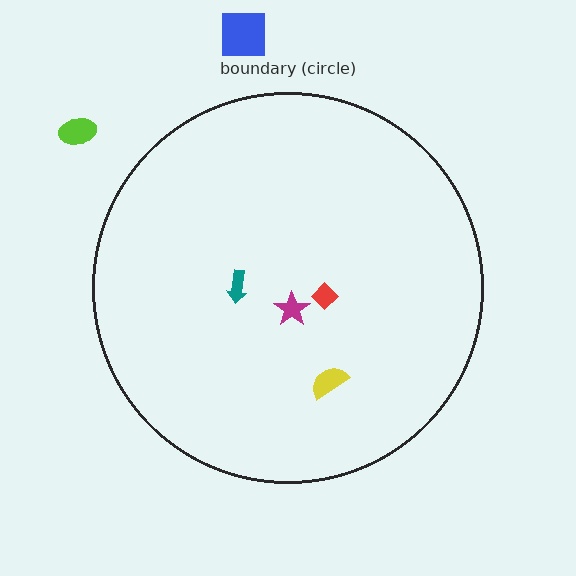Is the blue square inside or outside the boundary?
Outside.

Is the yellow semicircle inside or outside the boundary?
Inside.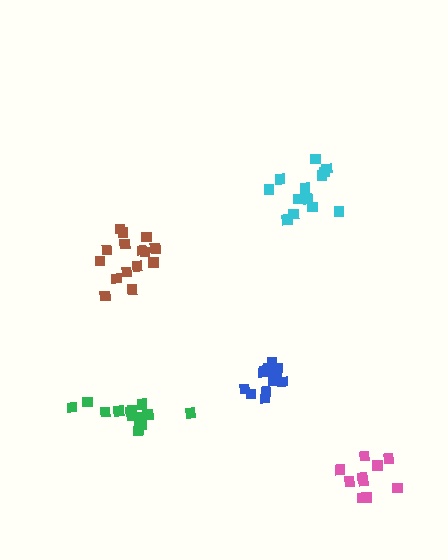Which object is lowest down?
The pink cluster is bottommost.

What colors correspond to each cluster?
The clusters are colored: cyan, brown, blue, pink, green.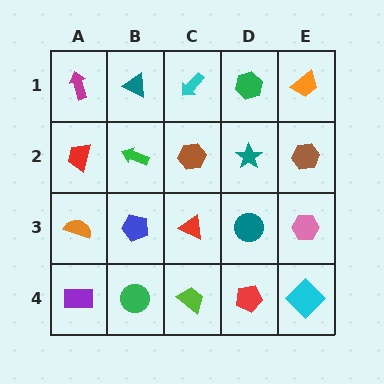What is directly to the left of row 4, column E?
A red pentagon.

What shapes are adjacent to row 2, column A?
A magenta arrow (row 1, column A), an orange semicircle (row 3, column A), a green arrow (row 2, column B).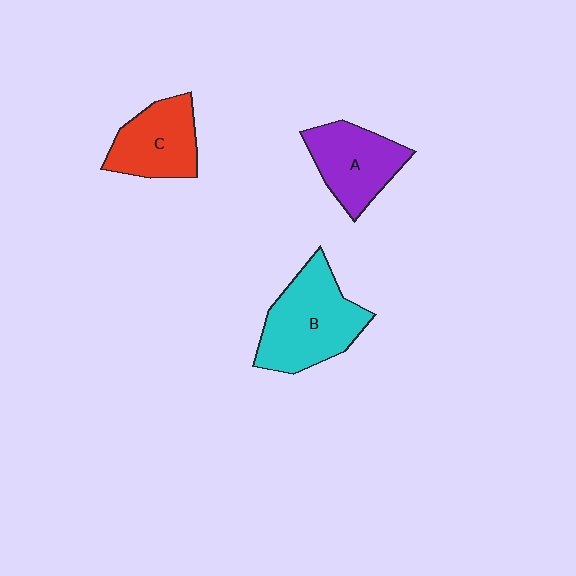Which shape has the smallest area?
Shape C (red).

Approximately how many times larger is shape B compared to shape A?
Approximately 1.3 times.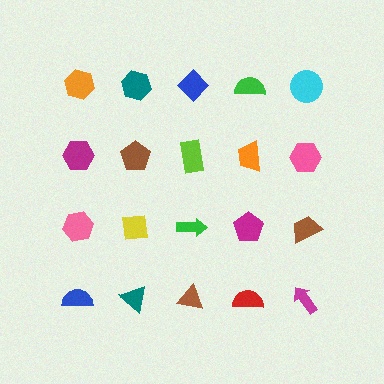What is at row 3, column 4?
A magenta pentagon.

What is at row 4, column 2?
A teal triangle.